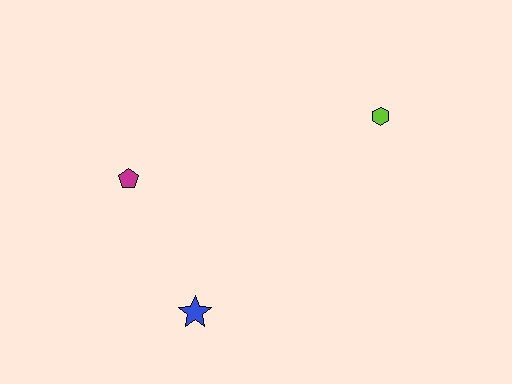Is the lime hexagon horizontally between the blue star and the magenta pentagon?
No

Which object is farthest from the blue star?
The lime hexagon is farthest from the blue star.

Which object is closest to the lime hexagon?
The magenta pentagon is closest to the lime hexagon.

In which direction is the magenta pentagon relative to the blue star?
The magenta pentagon is above the blue star.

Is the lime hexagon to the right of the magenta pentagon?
Yes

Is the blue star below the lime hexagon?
Yes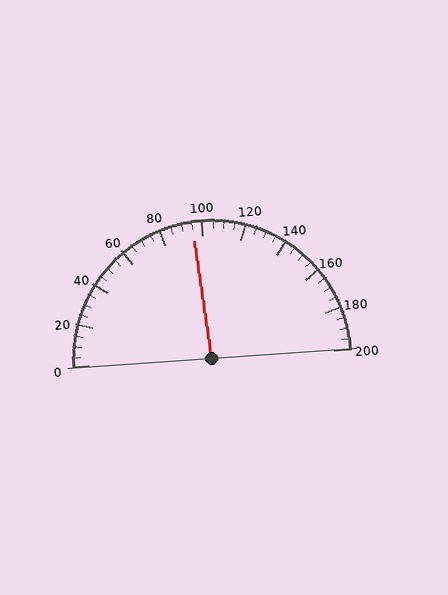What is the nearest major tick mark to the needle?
The nearest major tick mark is 100.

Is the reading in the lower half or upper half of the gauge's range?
The reading is in the lower half of the range (0 to 200).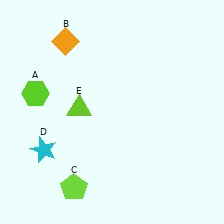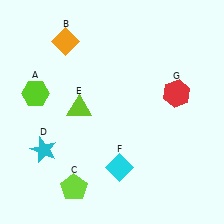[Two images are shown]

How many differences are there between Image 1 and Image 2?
There are 2 differences between the two images.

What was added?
A cyan diamond (F), a red hexagon (G) were added in Image 2.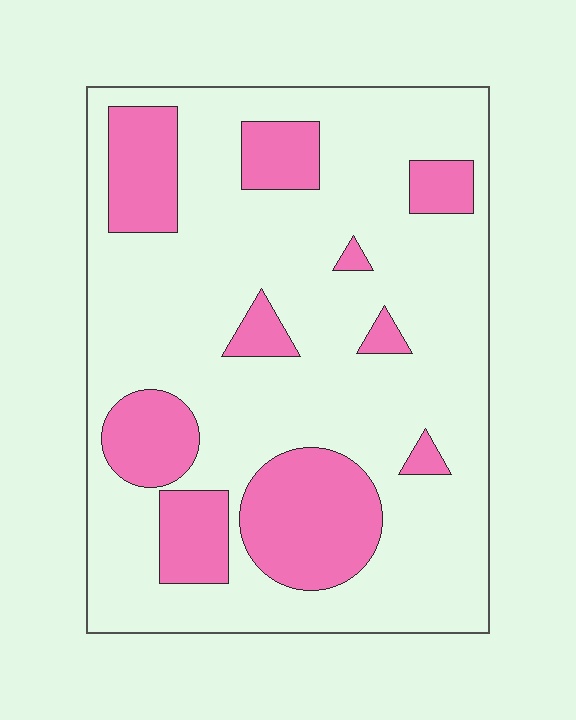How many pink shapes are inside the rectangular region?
10.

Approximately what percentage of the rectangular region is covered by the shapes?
Approximately 25%.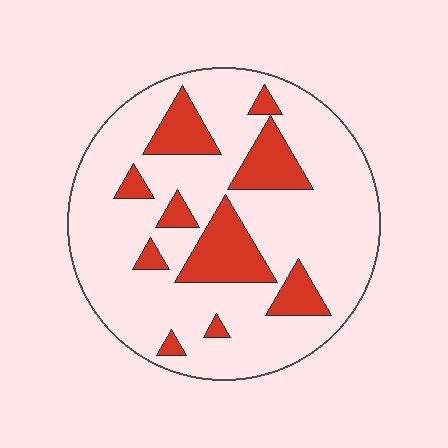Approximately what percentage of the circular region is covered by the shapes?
Approximately 20%.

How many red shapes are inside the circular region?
10.